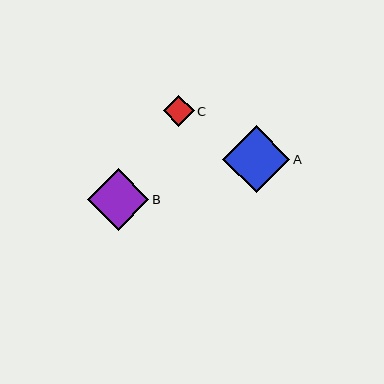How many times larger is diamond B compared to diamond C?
Diamond B is approximately 2.0 times the size of diamond C.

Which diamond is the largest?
Diamond A is the largest with a size of approximately 67 pixels.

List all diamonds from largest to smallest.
From largest to smallest: A, B, C.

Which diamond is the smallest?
Diamond C is the smallest with a size of approximately 31 pixels.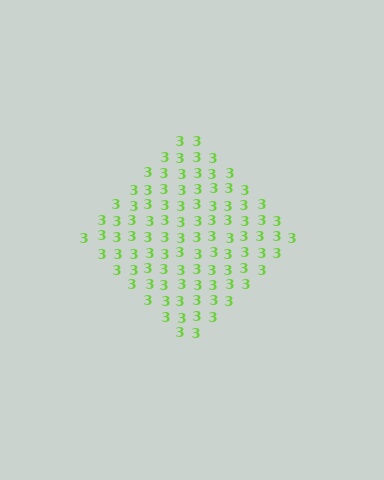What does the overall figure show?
The overall figure shows a diamond.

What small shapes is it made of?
It is made of small digit 3's.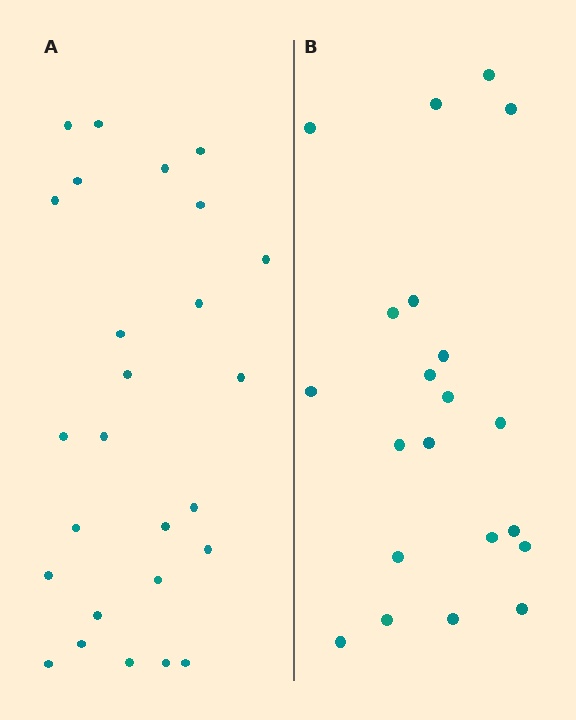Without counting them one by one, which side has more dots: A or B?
Region A (the left region) has more dots.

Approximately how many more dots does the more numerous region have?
Region A has about 5 more dots than region B.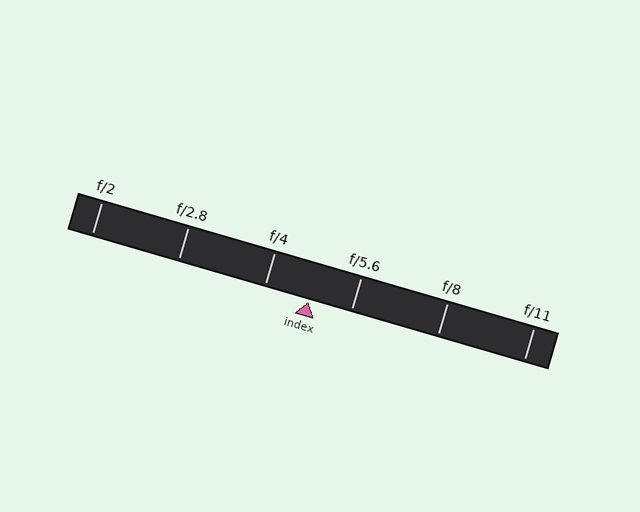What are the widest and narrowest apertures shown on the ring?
The widest aperture shown is f/2 and the narrowest is f/11.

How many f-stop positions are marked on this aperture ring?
There are 6 f-stop positions marked.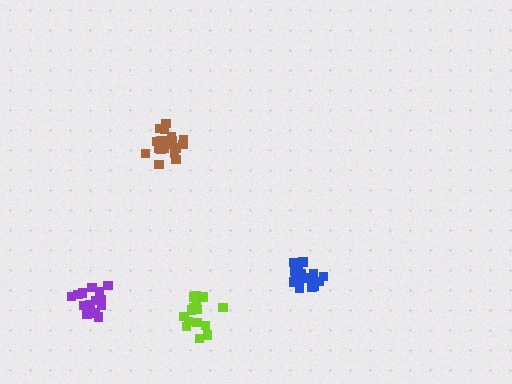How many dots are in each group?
Group 1: 21 dots, Group 2: 15 dots, Group 3: 21 dots, Group 4: 19 dots (76 total).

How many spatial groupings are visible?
There are 4 spatial groupings.